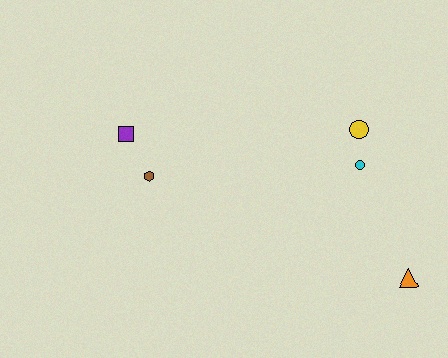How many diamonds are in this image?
There are no diamonds.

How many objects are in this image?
There are 5 objects.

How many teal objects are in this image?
There are no teal objects.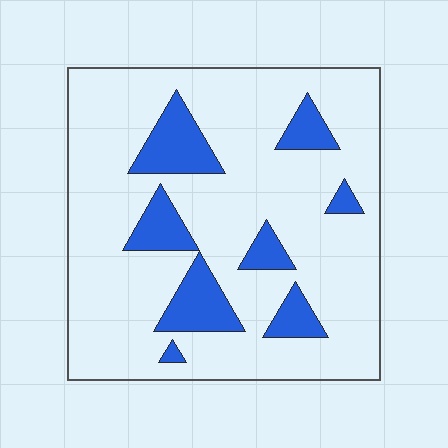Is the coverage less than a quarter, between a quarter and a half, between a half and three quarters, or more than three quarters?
Less than a quarter.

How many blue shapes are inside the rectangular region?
8.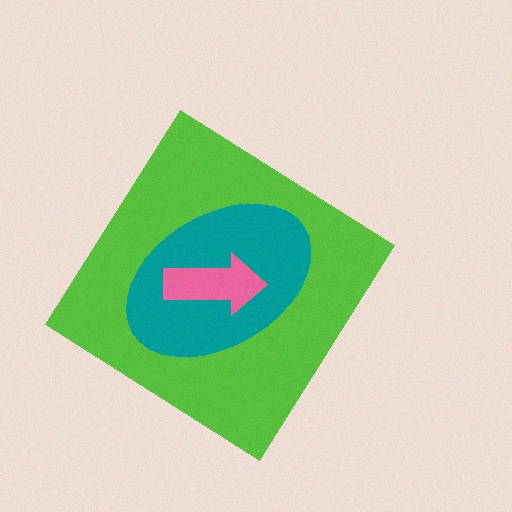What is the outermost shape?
The lime diamond.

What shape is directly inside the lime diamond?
The teal ellipse.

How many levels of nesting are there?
3.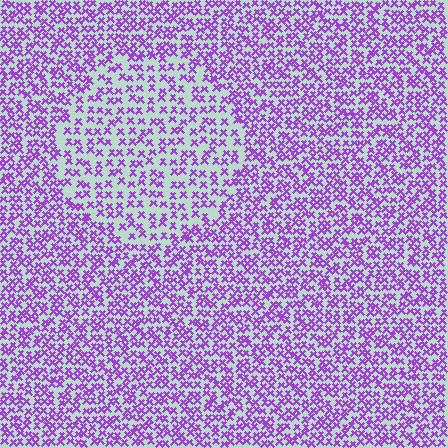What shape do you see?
I see a circle.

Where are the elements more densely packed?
The elements are more densely packed outside the circle boundary.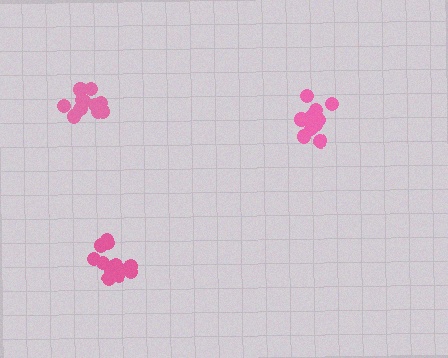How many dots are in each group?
Group 1: 13 dots, Group 2: 15 dots, Group 3: 13 dots (41 total).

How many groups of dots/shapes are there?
There are 3 groups.